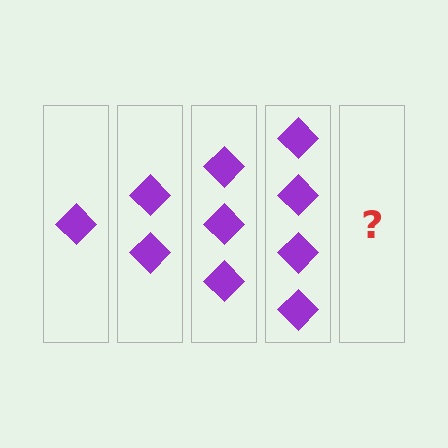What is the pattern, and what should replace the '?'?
The pattern is that each step adds one more diamond. The '?' should be 5 diamonds.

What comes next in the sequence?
The next element should be 5 diamonds.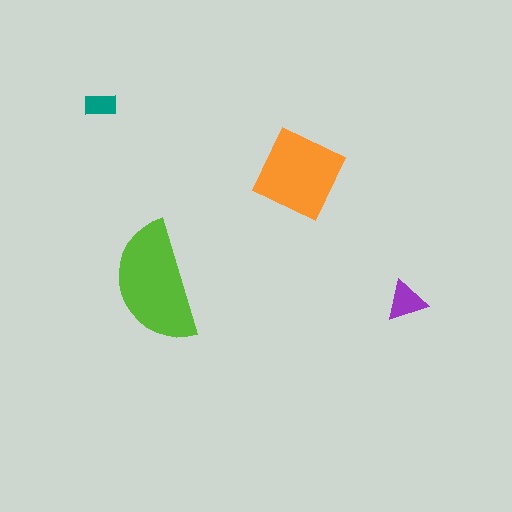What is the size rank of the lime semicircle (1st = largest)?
1st.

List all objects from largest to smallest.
The lime semicircle, the orange diamond, the purple triangle, the teal rectangle.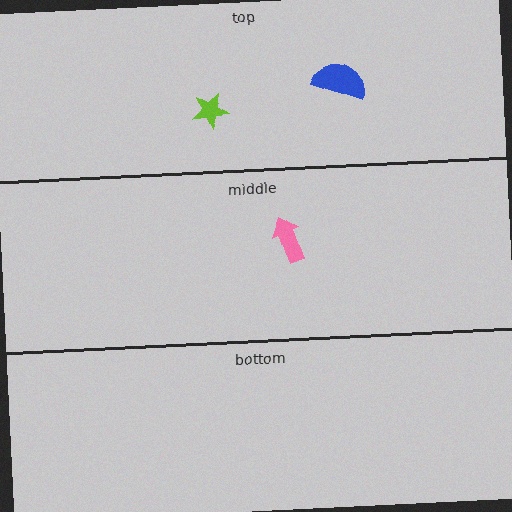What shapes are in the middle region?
The pink arrow.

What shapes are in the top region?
The lime star, the blue semicircle.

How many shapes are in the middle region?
1.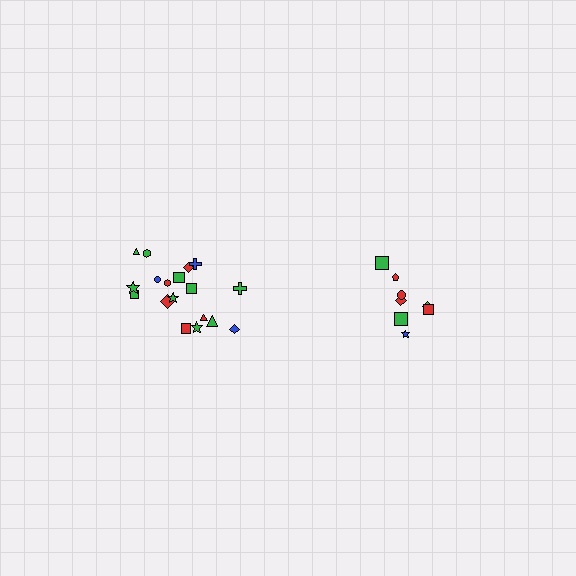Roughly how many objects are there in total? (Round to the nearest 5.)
Roughly 25 objects in total.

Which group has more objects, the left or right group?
The left group.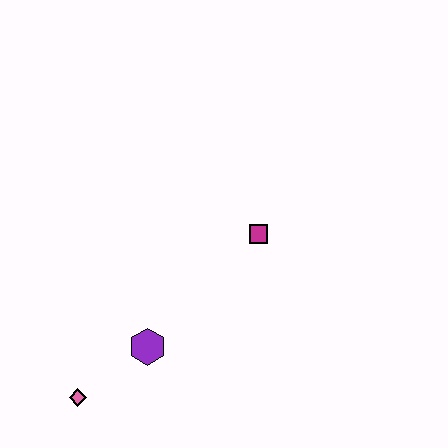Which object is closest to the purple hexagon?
The pink diamond is closest to the purple hexagon.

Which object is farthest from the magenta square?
The pink diamond is farthest from the magenta square.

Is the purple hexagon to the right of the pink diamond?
Yes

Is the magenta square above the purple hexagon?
Yes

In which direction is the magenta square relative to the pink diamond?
The magenta square is to the right of the pink diamond.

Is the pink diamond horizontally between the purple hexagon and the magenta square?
No